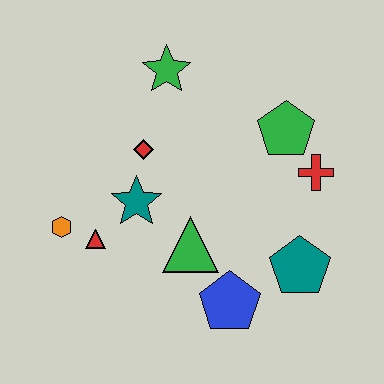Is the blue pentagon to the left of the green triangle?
No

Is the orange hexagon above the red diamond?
No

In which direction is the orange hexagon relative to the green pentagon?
The orange hexagon is to the left of the green pentagon.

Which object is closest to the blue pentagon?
The green triangle is closest to the blue pentagon.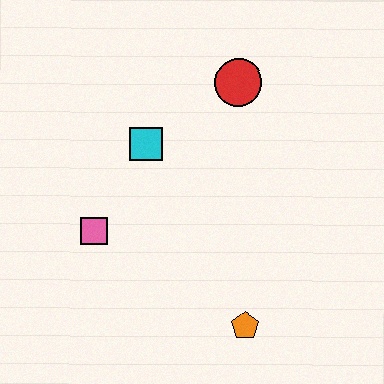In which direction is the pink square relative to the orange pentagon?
The pink square is to the left of the orange pentagon.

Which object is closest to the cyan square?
The pink square is closest to the cyan square.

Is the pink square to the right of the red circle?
No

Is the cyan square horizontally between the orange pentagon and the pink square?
Yes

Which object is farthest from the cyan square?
The orange pentagon is farthest from the cyan square.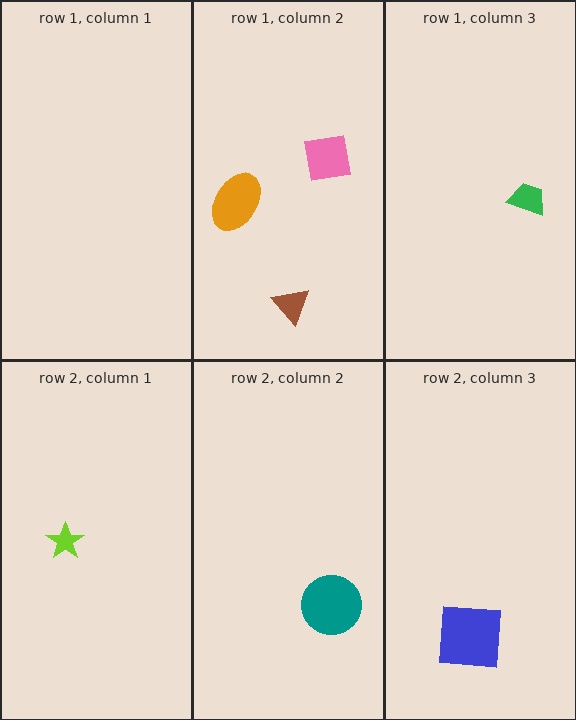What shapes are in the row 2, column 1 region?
The lime star.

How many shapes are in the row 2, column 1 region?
1.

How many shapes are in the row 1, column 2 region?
3.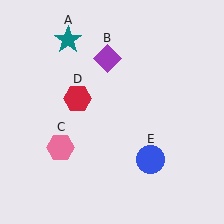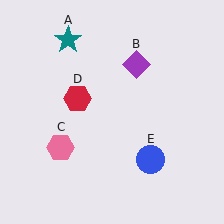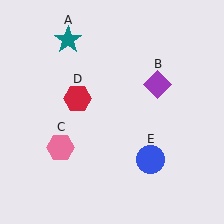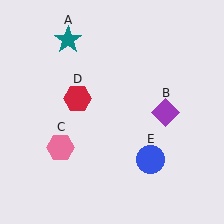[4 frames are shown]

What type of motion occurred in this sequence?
The purple diamond (object B) rotated clockwise around the center of the scene.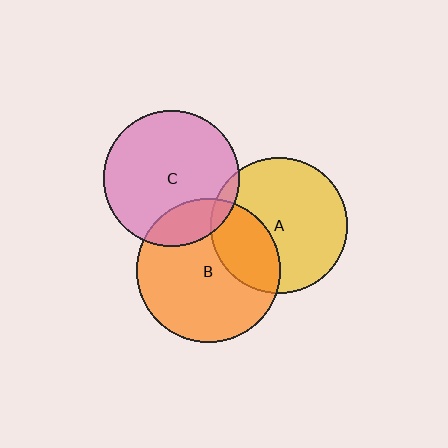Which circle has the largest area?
Circle B (orange).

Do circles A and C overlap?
Yes.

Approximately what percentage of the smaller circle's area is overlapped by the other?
Approximately 5%.